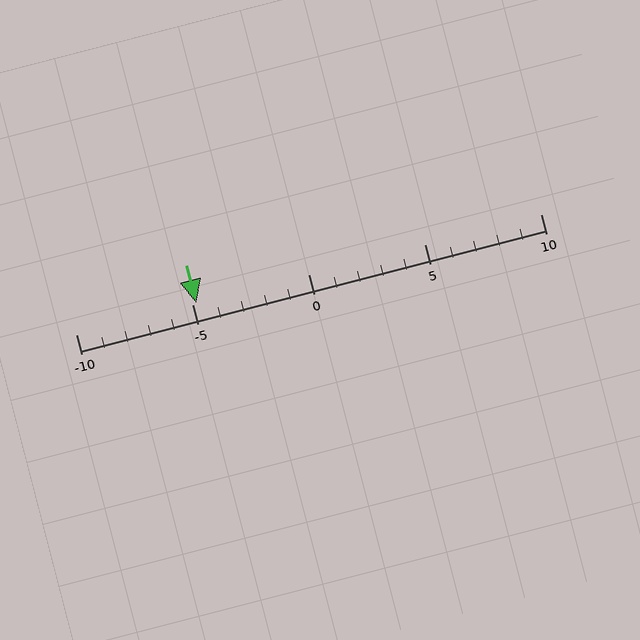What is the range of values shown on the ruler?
The ruler shows values from -10 to 10.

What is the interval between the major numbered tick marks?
The major tick marks are spaced 5 units apart.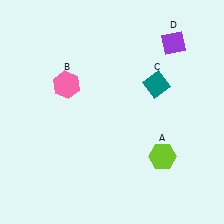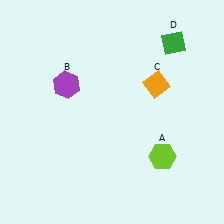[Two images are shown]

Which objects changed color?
B changed from pink to purple. C changed from teal to orange. D changed from purple to green.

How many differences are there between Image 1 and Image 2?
There are 3 differences between the two images.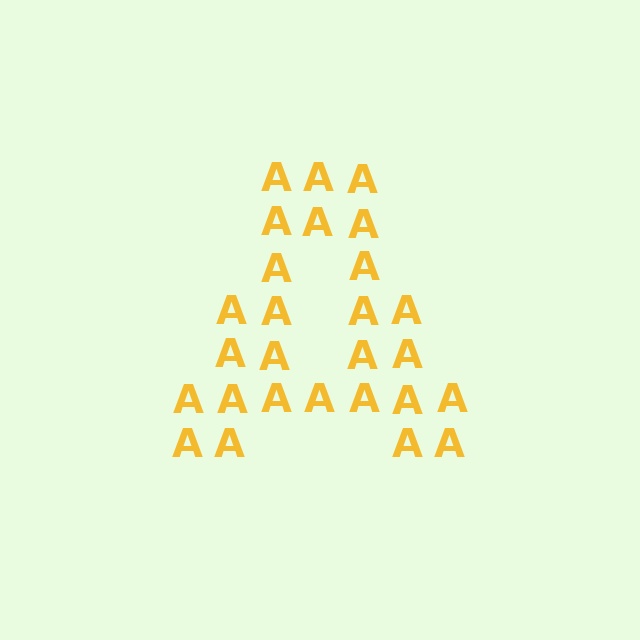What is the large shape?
The large shape is the letter A.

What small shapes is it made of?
It is made of small letter A's.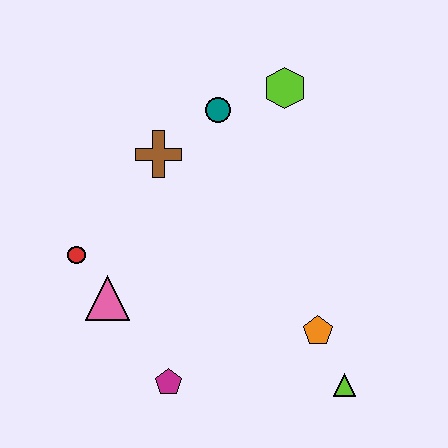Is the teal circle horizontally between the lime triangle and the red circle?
Yes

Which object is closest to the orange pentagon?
The lime triangle is closest to the orange pentagon.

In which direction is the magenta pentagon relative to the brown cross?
The magenta pentagon is below the brown cross.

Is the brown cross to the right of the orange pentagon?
No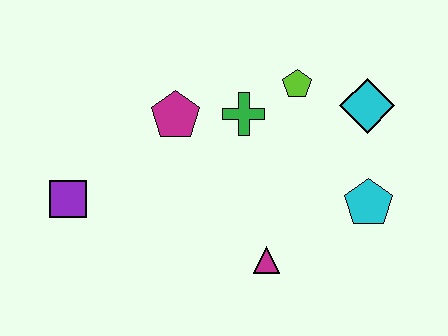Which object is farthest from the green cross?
The purple square is farthest from the green cross.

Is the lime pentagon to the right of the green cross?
Yes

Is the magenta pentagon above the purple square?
Yes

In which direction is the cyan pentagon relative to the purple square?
The cyan pentagon is to the right of the purple square.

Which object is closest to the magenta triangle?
The cyan pentagon is closest to the magenta triangle.